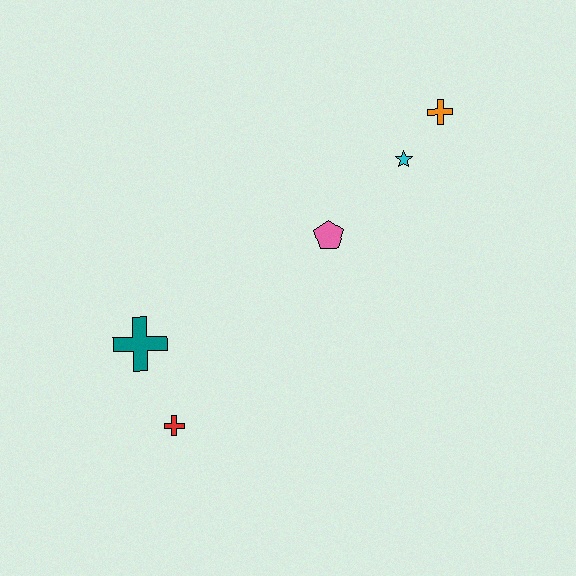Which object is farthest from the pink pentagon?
The red cross is farthest from the pink pentagon.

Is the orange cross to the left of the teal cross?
No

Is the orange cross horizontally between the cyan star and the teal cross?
No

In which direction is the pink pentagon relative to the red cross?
The pink pentagon is above the red cross.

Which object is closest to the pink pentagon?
The cyan star is closest to the pink pentagon.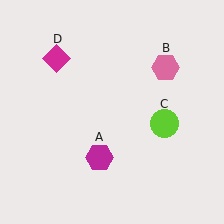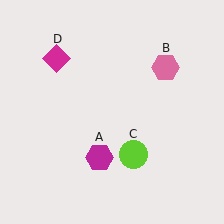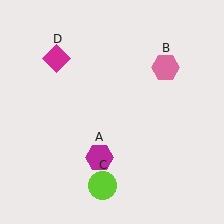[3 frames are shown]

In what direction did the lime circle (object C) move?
The lime circle (object C) moved down and to the left.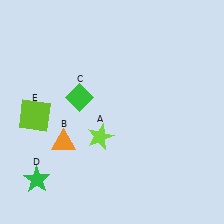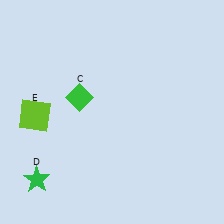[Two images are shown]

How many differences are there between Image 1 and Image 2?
There are 2 differences between the two images.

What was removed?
The lime star (A), the orange triangle (B) were removed in Image 2.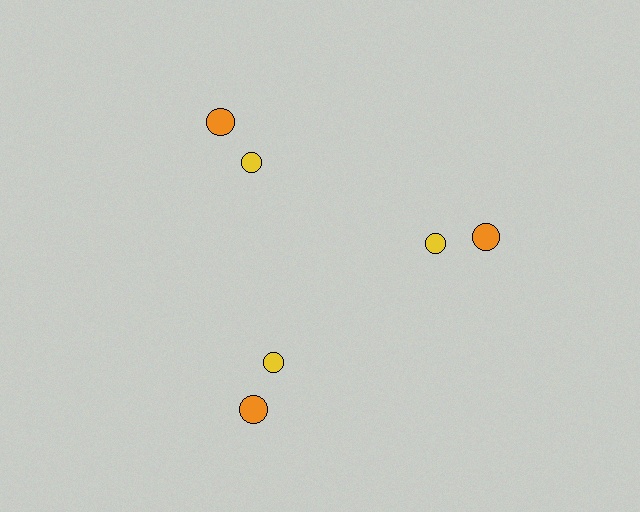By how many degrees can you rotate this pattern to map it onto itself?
The pattern maps onto itself every 120 degrees of rotation.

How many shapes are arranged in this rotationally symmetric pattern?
There are 6 shapes, arranged in 3 groups of 2.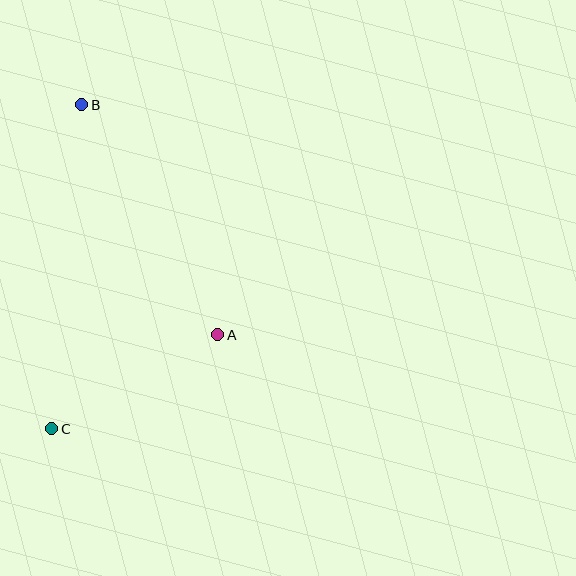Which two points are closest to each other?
Points A and C are closest to each other.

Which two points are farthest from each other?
Points B and C are farthest from each other.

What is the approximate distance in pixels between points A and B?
The distance between A and B is approximately 268 pixels.